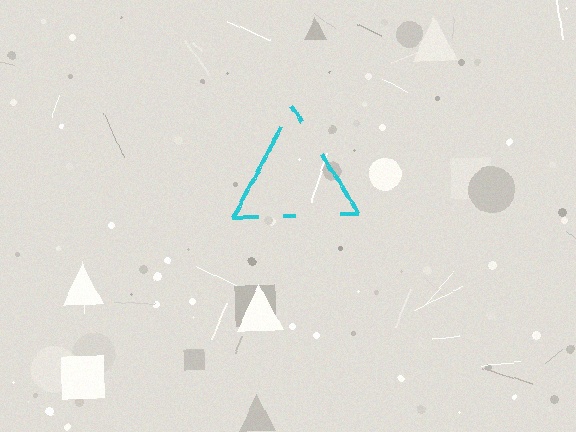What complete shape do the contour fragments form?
The contour fragments form a triangle.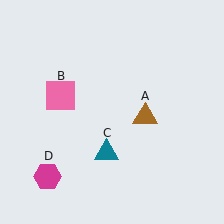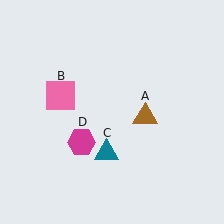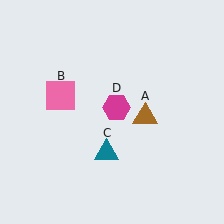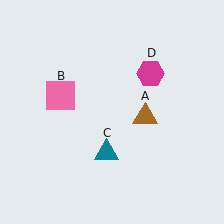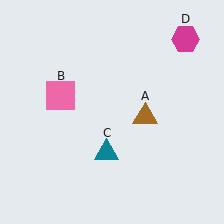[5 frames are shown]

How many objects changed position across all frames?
1 object changed position: magenta hexagon (object D).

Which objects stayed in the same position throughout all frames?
Brown triangle (object A) and pink square (object B) and teal triangle (object C) remained stationary.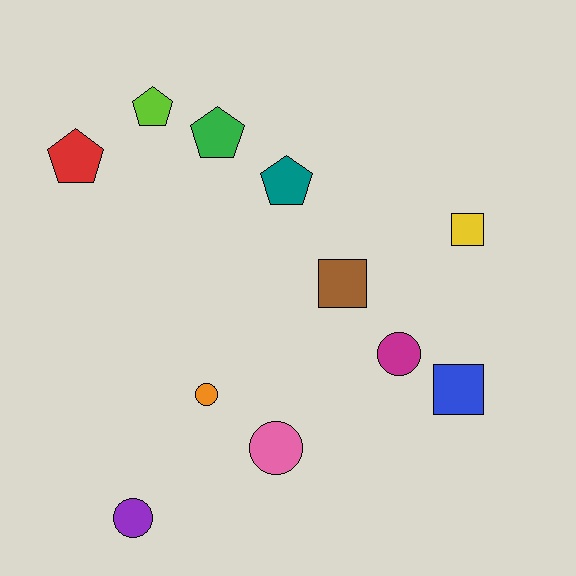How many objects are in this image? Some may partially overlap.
There are 11 objects.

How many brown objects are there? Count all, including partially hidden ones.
There is 1 brown object.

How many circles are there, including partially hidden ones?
There are 4 circles.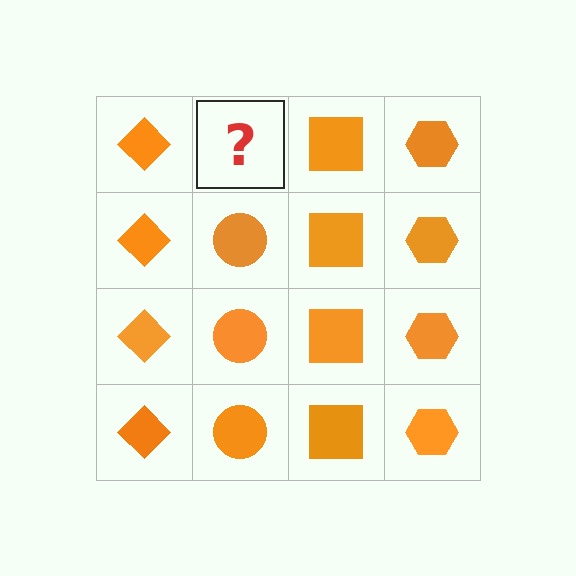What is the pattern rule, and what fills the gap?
The rule is that each column has a consistent shape. The gap should be filled with an orange circle.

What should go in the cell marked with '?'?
The missing cell should contain an orange circle.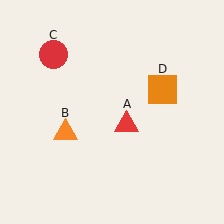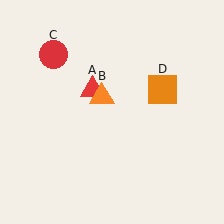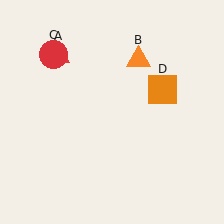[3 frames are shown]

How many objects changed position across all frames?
2 objects changed position: red triangle (object A), orange triangle (object B).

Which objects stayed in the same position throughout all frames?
Red circle (object C) and orange square (object D) remained stationary.